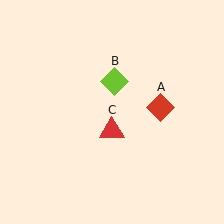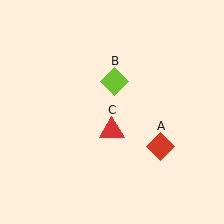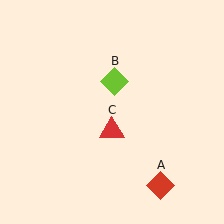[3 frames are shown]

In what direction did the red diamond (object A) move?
The red diamond (object A) moved down.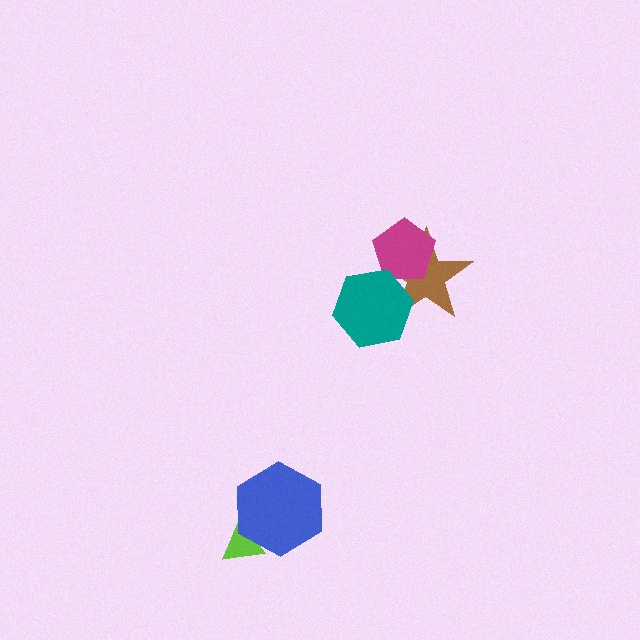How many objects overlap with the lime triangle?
1 object overlaps with the lime triangle.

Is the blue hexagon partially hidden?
No, no other shape covers it.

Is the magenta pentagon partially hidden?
Yes, it is partially covered by another shape.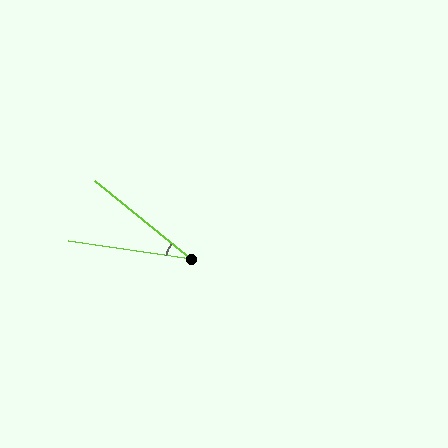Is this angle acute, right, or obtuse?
It is acute.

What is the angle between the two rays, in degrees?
Approximately 31 degrees.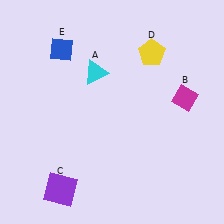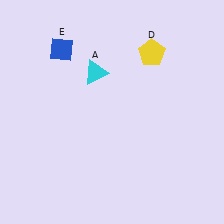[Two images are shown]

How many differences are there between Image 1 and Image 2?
There are 2 differences between the two images.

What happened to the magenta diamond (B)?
The magenta diamond (B) was removed in Image 2. It was in the top-right area of Image 1.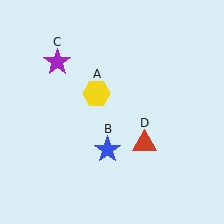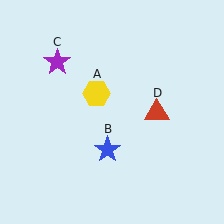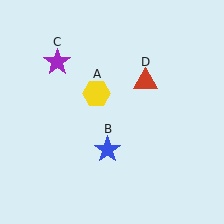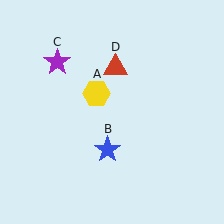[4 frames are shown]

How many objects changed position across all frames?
1 object changed position: red triangle (object D).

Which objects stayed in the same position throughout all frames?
Yellow hexagon (object A) and blue star (object B) and purple star (object C) remained stationary.